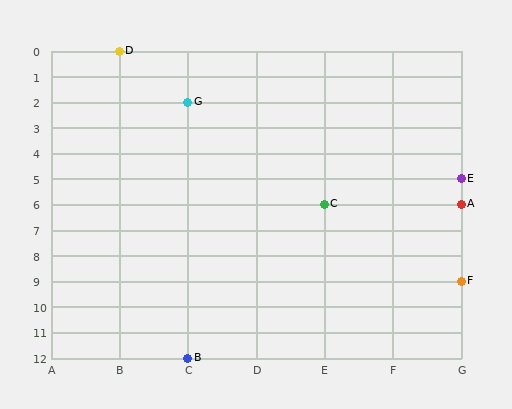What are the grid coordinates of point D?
Point D is at grid coordinates (B, 0).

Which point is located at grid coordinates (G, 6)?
Point A is at (G, 6).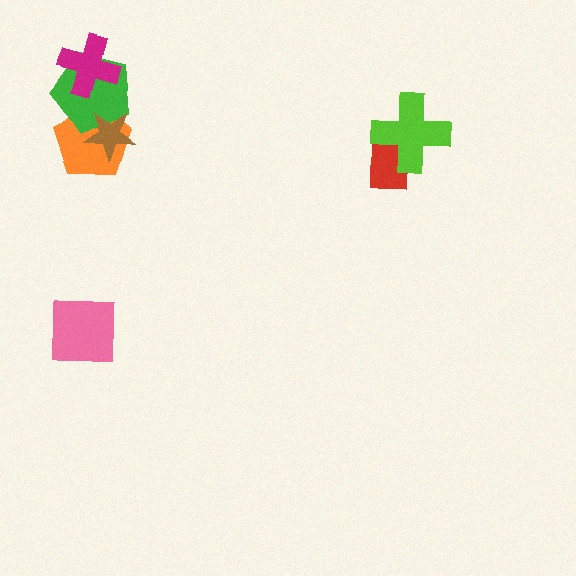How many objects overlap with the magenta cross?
1 object overlaps with the magenta cross.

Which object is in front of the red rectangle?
The lime cross is in front of the red rectangle.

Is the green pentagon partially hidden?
Yes, it is partially covered by another shape.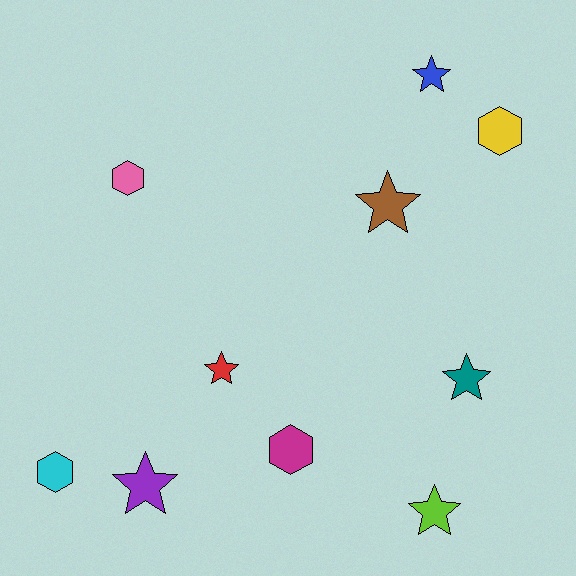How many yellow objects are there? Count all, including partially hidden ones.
There is 1 yellow object.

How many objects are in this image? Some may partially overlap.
There are 10 objects.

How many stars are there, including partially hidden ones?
There are 6 stars.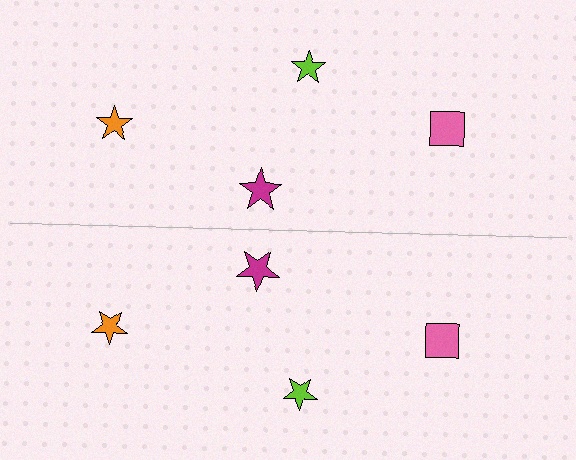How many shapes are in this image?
There are 8 shapes in this image.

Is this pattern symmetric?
Yes, this pattern has bilateral (reflection) symmetry.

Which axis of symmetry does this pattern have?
The pattern has a horizontal axis of symmetry running through the center of the image.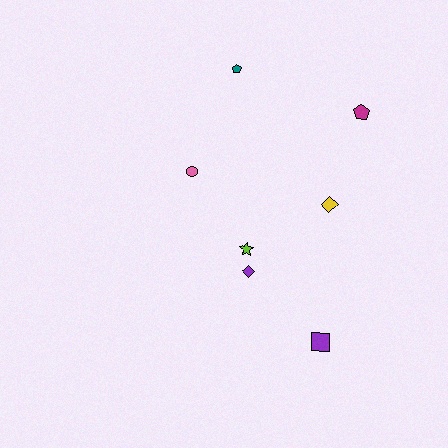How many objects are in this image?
There are 7 objects.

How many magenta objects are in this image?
There is 1 magenta object.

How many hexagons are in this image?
There are no hexagons.